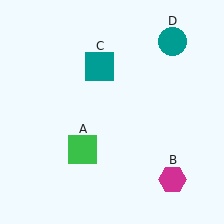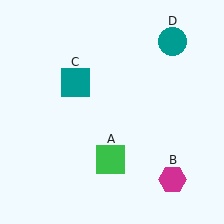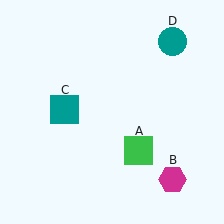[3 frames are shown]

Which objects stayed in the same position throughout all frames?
Magenta hexagon (object B) and teal circle (object D) remained stationary.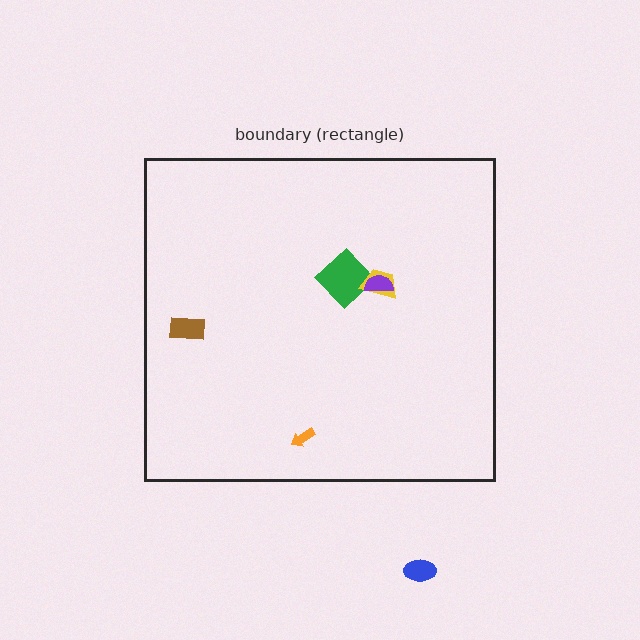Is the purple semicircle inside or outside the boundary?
Inside.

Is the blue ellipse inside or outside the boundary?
Outside.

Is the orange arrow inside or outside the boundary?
Inside.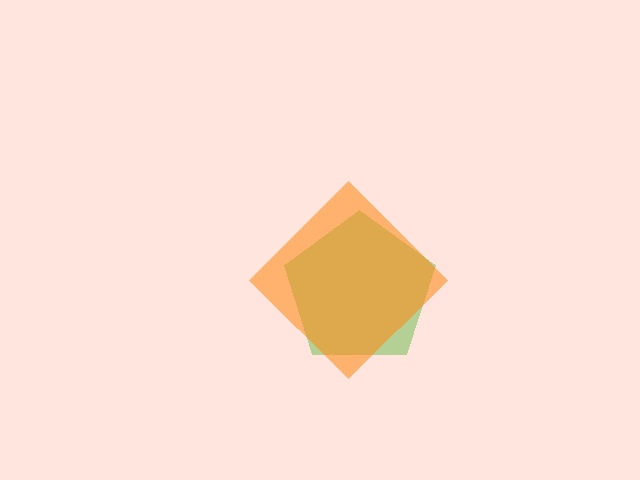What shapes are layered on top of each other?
The layered shapes are: a lime pentagon, an orange diamond.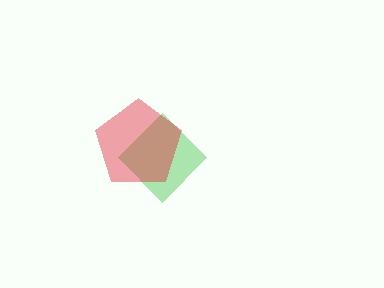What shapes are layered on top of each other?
The layered shapes are: a green diamond, a red pentagon.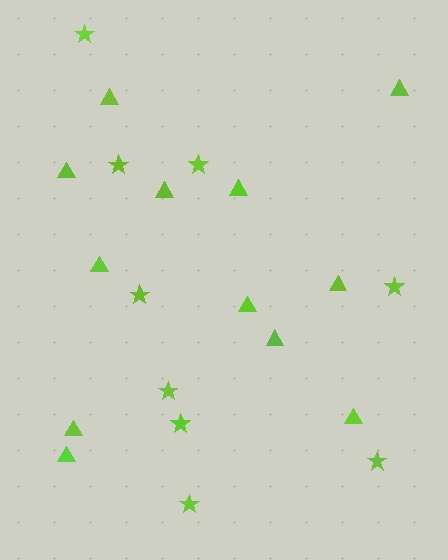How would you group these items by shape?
There are 2 groups: one group of triangles (12) and one group of stars (9).